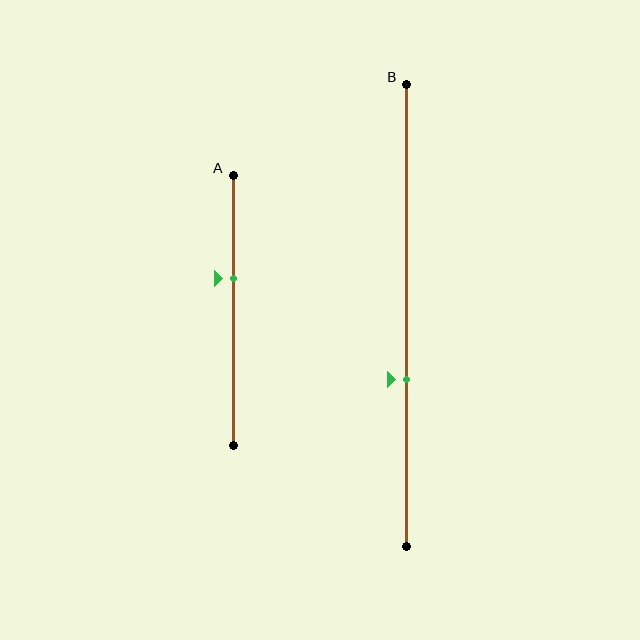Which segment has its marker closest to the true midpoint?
Segment A has its marker closest to the true midpoint.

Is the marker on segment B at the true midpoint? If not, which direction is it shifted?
No, the marker on segment B is shifted downward by about 14% of the segment length.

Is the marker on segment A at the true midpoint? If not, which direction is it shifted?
No, the marker on segment A is shifted upward by about 12% of the segment length.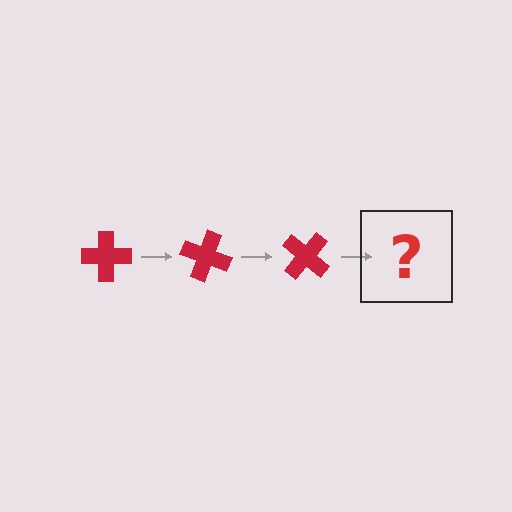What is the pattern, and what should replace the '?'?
The pattern is that the cross rotates 20 degrees each step. The '?' should be a red cross rotated 60 degrees.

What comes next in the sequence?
The next element should be a red cross rotated 60 degrees.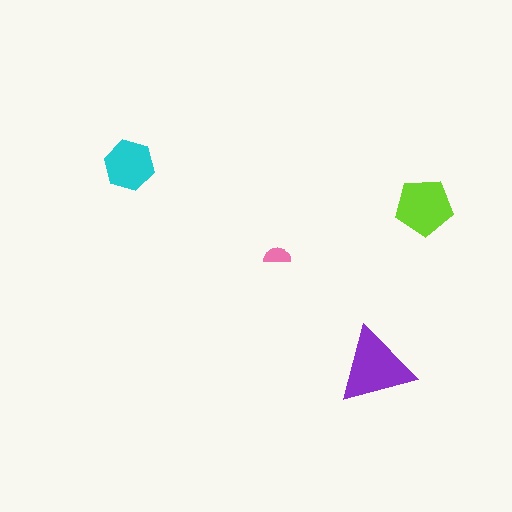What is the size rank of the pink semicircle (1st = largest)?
4th.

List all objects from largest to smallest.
The purple triangle, the lime pentagon, the cyan hexagon, the pink semicircle.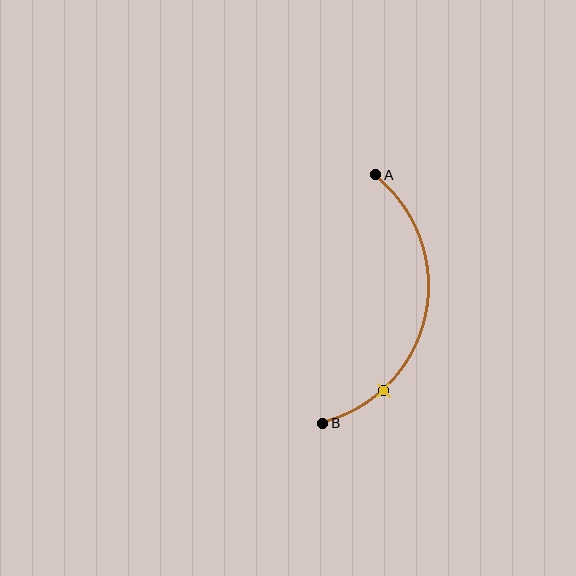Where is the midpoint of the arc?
The arc midpoint is the point on the curve farthest from the straight line joining A and B. It sits to the right of that line.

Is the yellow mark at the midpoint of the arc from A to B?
No. The yellow mark lies on the arc but is closer to endpoint B. The arc midpoint would be at the point on the curve equidistant along the arc from both A and B.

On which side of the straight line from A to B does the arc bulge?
The arc bulges to the right of the straight line connecting A and B.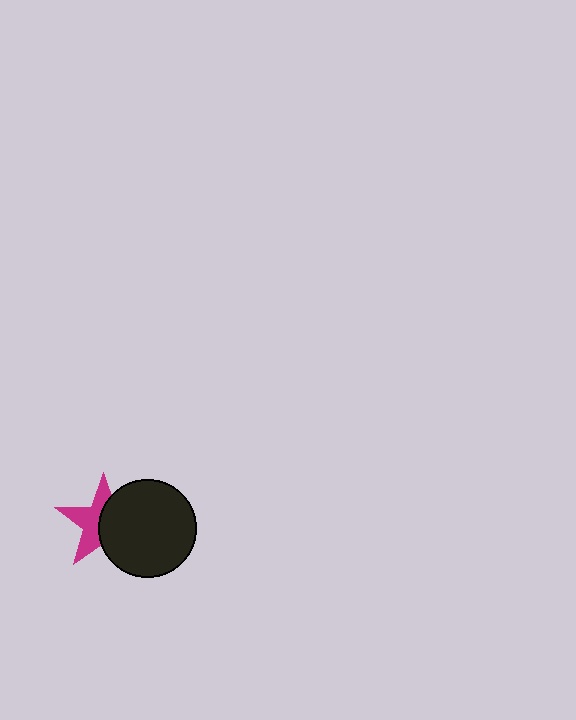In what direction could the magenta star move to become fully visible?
The magenta star could move left. That would shift it out from behind the black circle entirely.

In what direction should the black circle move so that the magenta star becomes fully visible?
The black circle should move right. That is the shortest direction to clear the overlap and leave the magenta star fully visible.